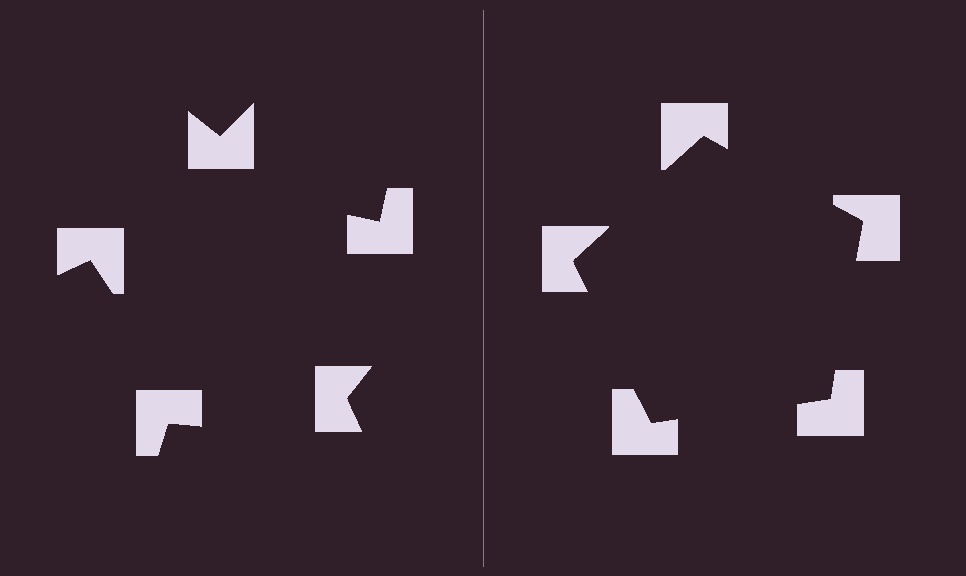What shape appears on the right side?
An illusory pentagon.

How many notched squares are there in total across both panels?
10 — 5 on each side.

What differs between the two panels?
The notched squares are positioned identically on both sides; only the wedge orientations differ. On the right they align to a pentagon; on the left they are misaligned.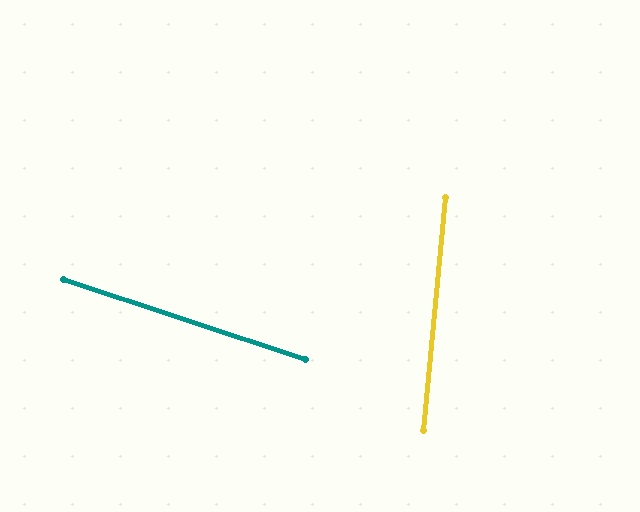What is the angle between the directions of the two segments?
Approximately 77 degrees.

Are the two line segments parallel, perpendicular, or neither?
Neither parallel nor perpendicular — they differ by about 77°.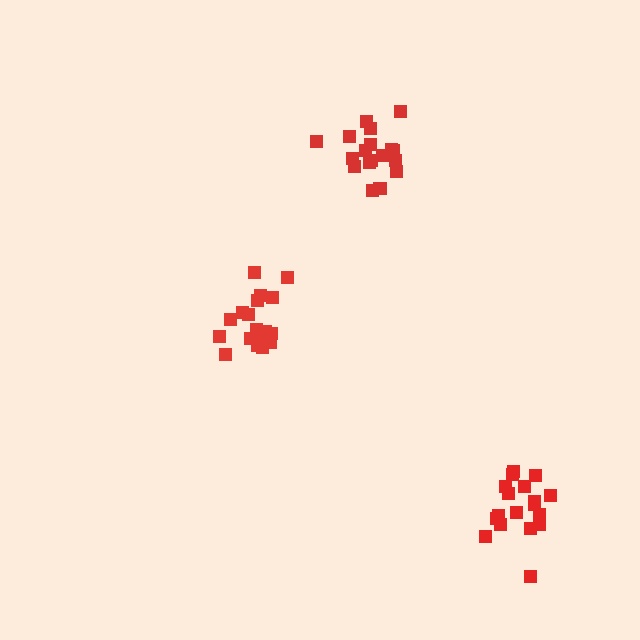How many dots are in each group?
Group 1: 18 dots, Group 2: 19 dots, Group 3: 18 dots (55 total).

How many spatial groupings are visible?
There are 3 spatial groupings.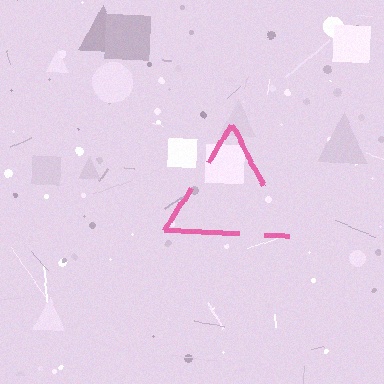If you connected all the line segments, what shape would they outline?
They would outline a triangle.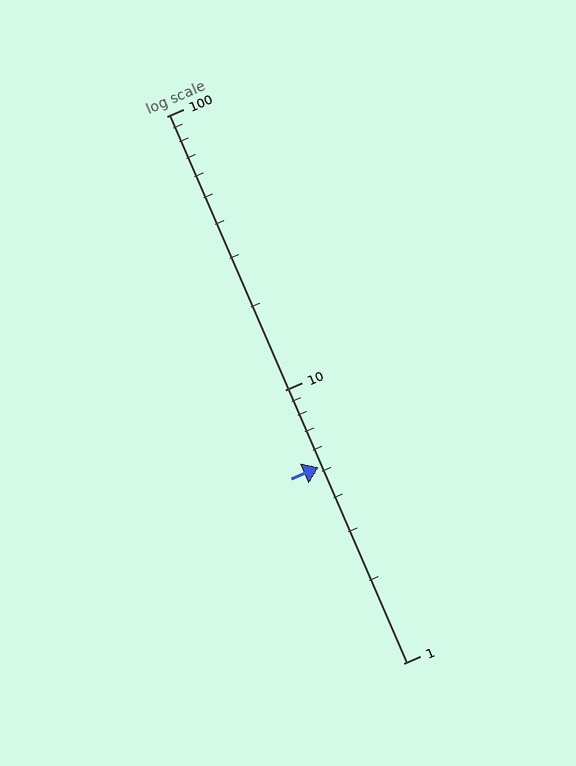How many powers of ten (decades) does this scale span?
The scale spans 2 decades, from 1 to 100.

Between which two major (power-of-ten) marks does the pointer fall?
The pointer is between 1 and 10.